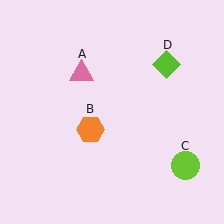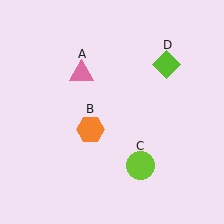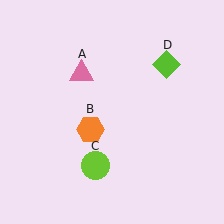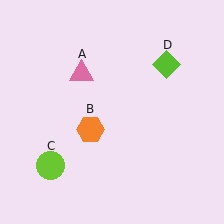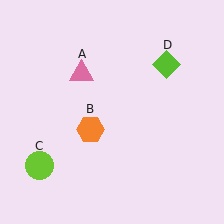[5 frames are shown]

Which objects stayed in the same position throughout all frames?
Pink triangle (object A) and orange hexagon (object B) and lime diamond (object D) remained stationary.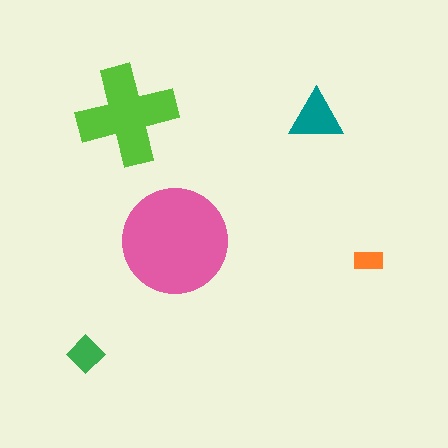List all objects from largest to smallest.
The pink circle, the lime cross, the teal triangle, the green diamond, the orange rectangle.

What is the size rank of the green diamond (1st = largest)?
4th.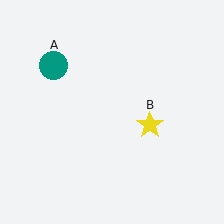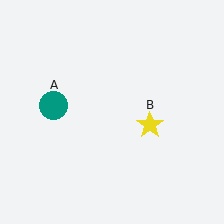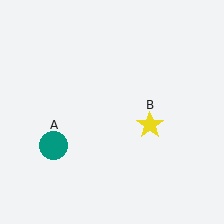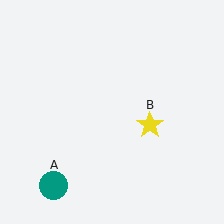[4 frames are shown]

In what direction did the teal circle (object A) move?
The teal circle (object A) moved down.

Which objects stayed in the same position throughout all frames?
Yellow star (object B) remained stationary.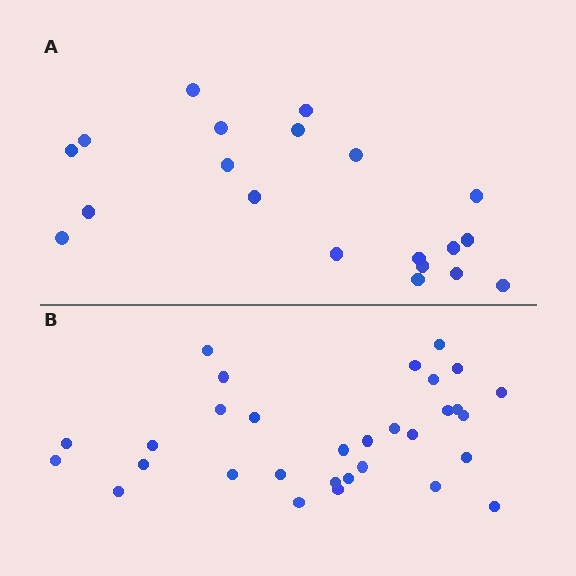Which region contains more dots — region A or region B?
Region B (the bottom region) has more dots.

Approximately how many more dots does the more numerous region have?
Region B has roughly 12 or so more dots than region A.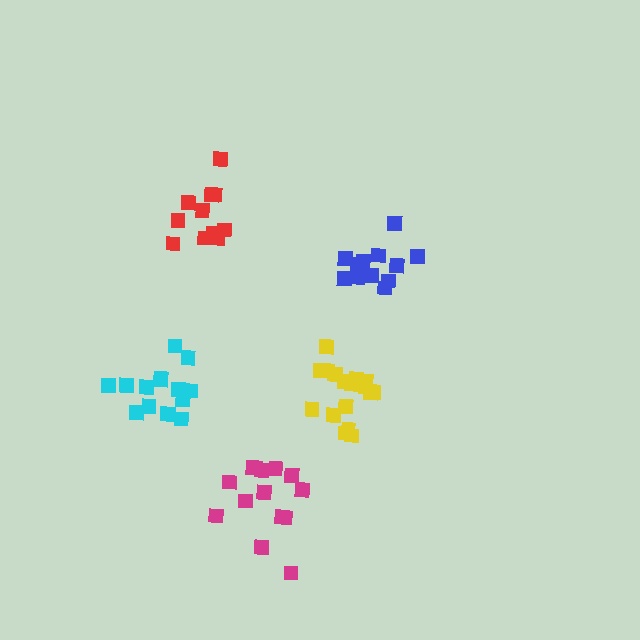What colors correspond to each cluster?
The clusters are colored: cyan, yellow, magenta, blue, red.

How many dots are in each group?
Group 1: 15 dots, Group 2: 17 dots, Group 3: 14 dots, Group 4: 12 dots, Group 5: 11 dots (69 total).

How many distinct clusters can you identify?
There are 5 distinct clusters.